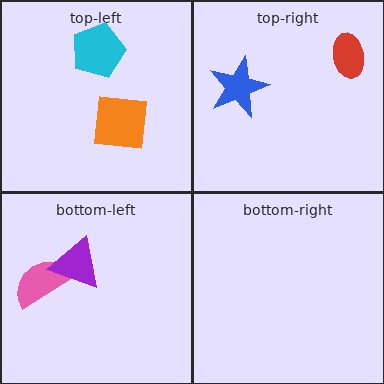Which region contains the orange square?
The top-left region.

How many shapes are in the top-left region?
2.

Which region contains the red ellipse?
The top-right region.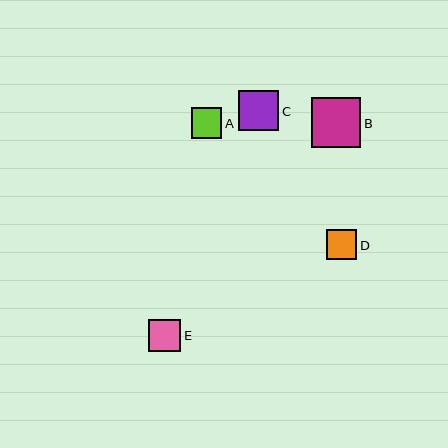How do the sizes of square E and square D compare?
Square E and square D are approximately the same size.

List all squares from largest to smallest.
From largest to smallest: B, C, E, A, D.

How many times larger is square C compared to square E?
Square C is approximately 1.3 times the size of square E.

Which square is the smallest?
Square D is the smallest with a size of approximately 30 pixels.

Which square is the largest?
Square B is the largest with a size of approximately 50 pixels.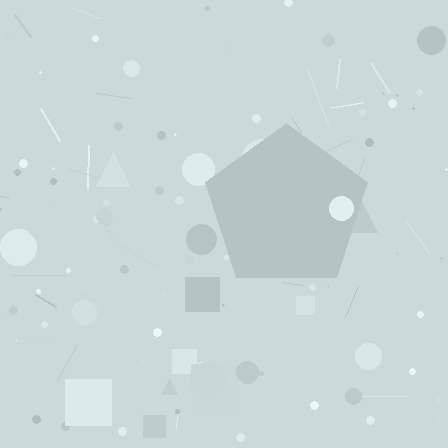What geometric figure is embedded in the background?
A pentagon is embedded in the background.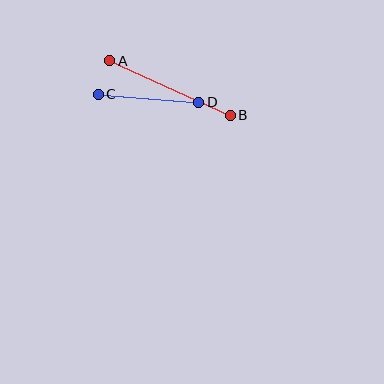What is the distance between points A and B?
The distance is approximately 132 pixels.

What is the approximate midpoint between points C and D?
The midpoint is at approximately (149, 98) pixels.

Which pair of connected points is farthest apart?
Points A and B are farthest apart.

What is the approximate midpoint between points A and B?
The midpoint is at approximately (170, 88) pixels.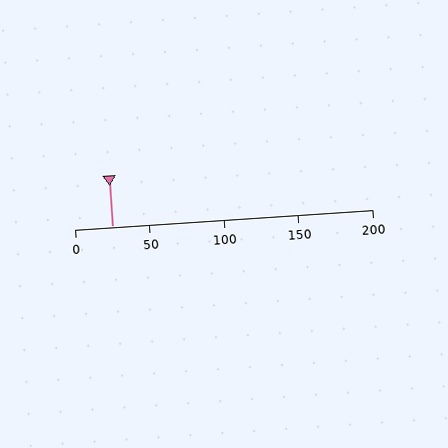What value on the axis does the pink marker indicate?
The marker indicates approximately 25.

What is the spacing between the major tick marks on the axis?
The major ticks are spaced 50 apart.